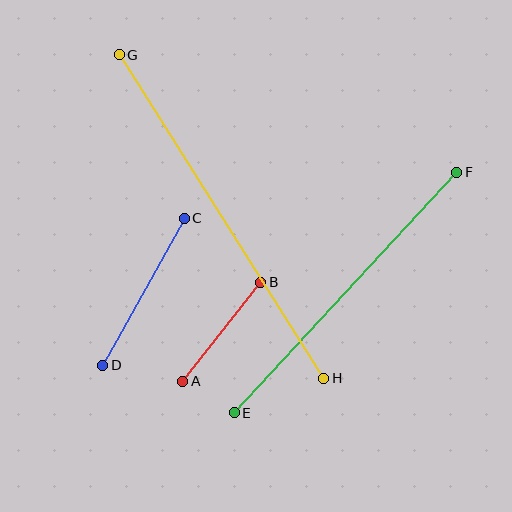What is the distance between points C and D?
The distance is approximately 168 pixels.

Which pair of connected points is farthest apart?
Points G and H are farthest apart.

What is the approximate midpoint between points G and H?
The midpoint is at approximately (222, 217) pixels.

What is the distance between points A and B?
The distance is approximately 126 pixels.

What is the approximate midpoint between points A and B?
The midpoint is at approximately (222, 332) pixels.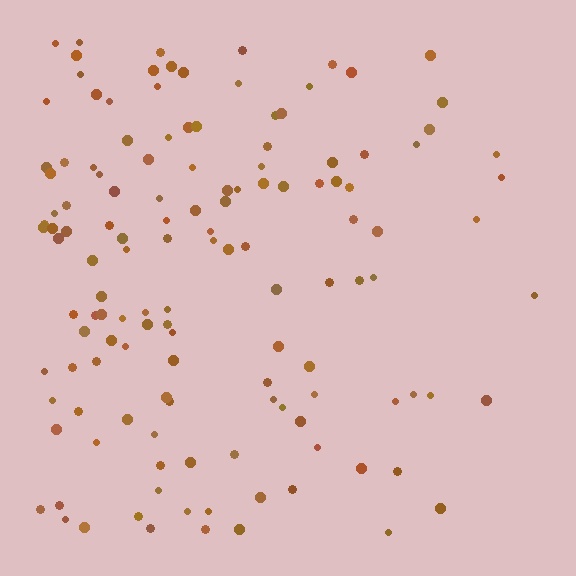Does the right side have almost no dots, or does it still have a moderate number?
Still a moderate number, just noticeably fewer than the left.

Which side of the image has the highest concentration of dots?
The left.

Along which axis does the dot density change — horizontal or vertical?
Horizontal.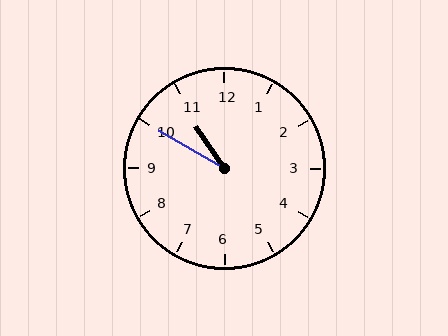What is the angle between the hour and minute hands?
Approximately 25 degrees.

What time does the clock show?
10:50.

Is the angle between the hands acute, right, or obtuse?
It is acute.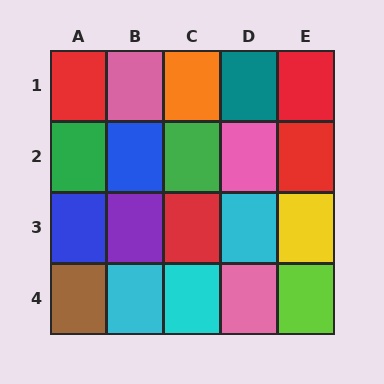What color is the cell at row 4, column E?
Lime.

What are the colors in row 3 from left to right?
Blue, purple, red, cyan, yellow.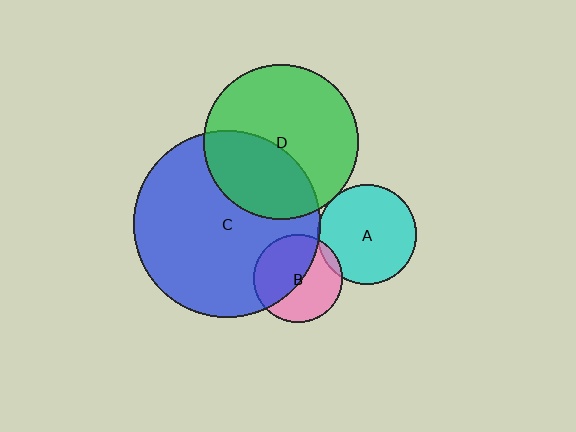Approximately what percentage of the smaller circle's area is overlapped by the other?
Approximately 40%.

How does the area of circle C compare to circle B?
Approximately 4.5 times.